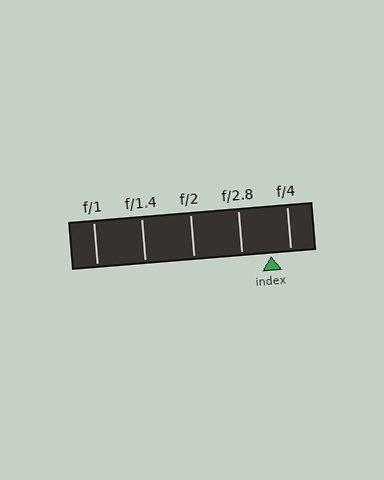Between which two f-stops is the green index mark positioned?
The index mark is between f/2.8 and f/4.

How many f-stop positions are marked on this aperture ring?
There are 5 f-stop positions marked.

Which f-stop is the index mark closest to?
The index mark is closest to f/4.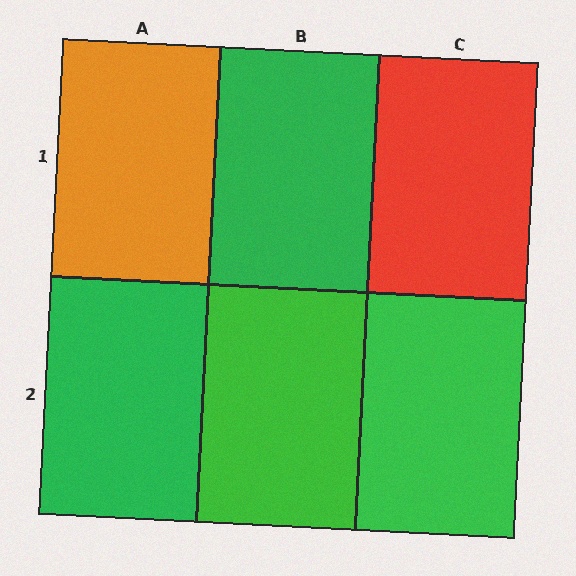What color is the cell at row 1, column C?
Red.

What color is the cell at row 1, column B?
Green.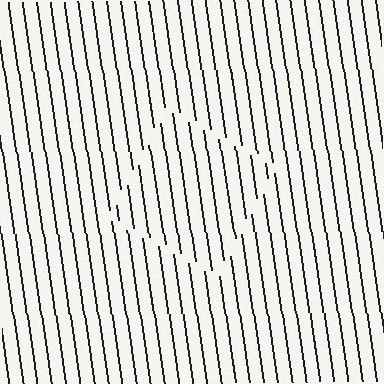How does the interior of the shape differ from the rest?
The interior of the shape contains the same grating, shifted by half a period — the contour is defined by the phase discontinuity where line-ends from the inner and outer gratings abut.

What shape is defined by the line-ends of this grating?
An illusory square. The interior of the shape contains the same grating, shifted by half a period — the contour is defined by the phase discontinuity where line-ends from the inner and outer gratings abut.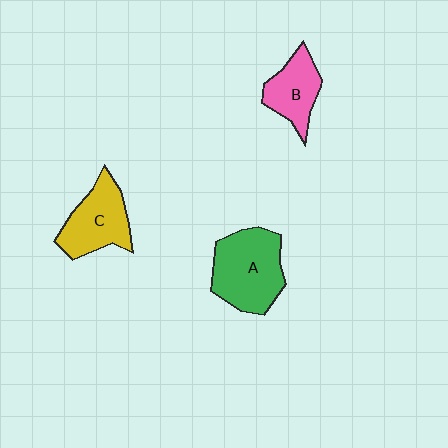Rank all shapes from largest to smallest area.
From largest to smallest: A (green), C (yellow), B (pink).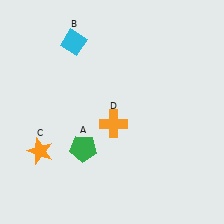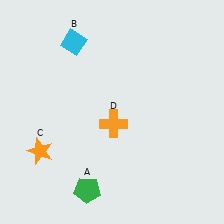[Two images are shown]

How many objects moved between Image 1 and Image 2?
1 object moved between the two images.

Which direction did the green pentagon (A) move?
The green pentagon (A) moved down.